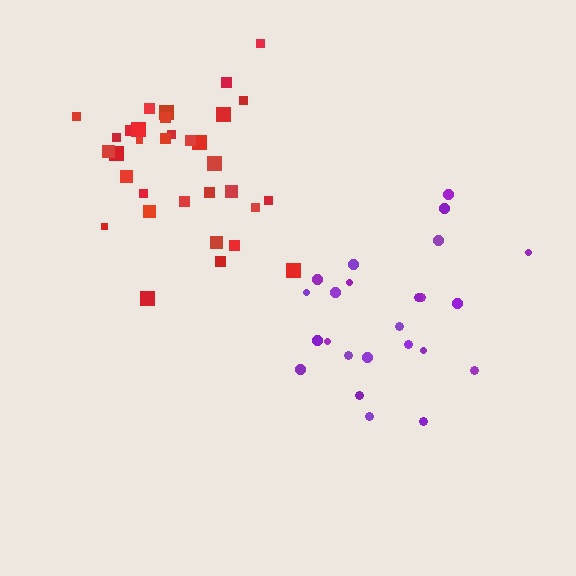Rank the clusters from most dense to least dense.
red, purple.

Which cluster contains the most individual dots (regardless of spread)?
Red (33).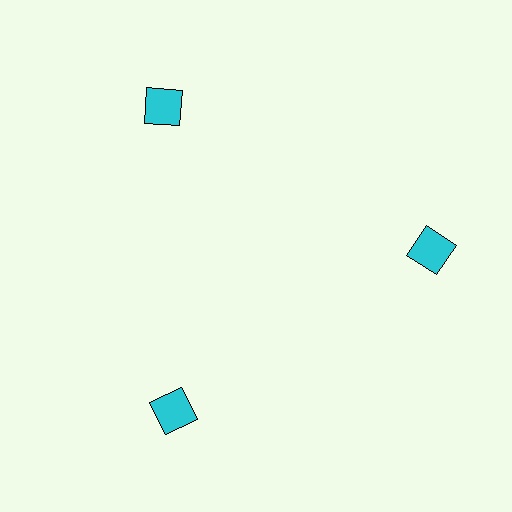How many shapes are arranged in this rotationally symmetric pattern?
There are 3 shapes, arranged in 3 groups of 1.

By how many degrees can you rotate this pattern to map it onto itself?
The pattern maps onto itself every 120 degrees of rotation.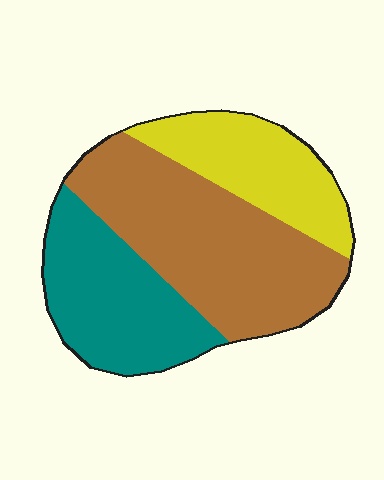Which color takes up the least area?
Yellow, at roughly 25%.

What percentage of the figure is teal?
Teal covers about 30% of the figure.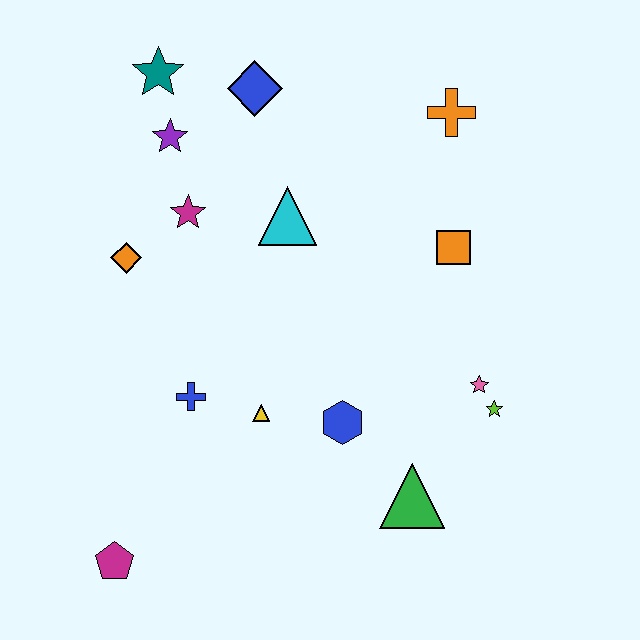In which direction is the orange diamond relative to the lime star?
The orange diamond is to the left of the lime star.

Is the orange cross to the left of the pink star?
Yes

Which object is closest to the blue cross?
The yellow triangle is closest to the blue cross.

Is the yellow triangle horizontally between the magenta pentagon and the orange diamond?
No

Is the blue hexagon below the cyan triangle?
Yes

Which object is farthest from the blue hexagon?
The teal star is farthest from the blue hexagon.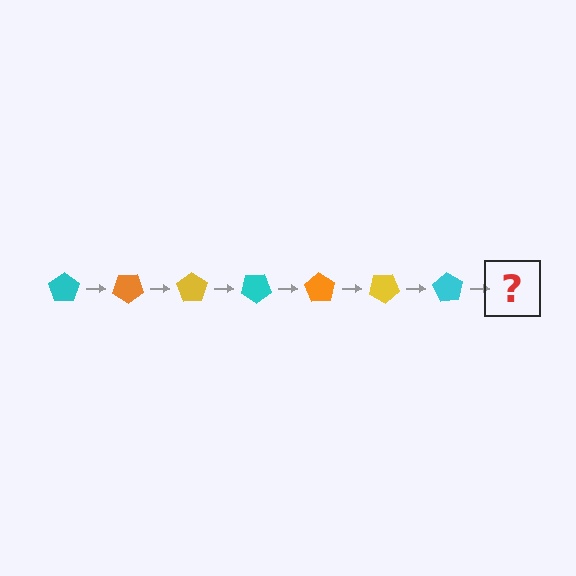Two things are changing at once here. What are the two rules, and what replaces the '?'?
The two rules are that it rotates 35 degrees each step and the color cycles through cyan, orange, and yellow. The '?' should be an orange pentagon, rotated 245 degrees from the start.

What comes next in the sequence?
The next element should be an orange pentagon, rotated 245 degrees from the start.